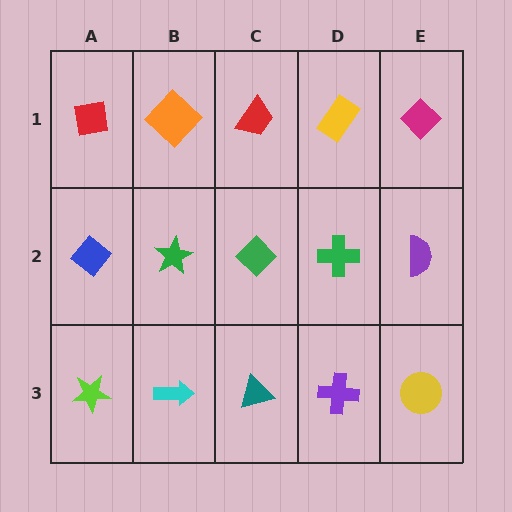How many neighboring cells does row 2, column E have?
3.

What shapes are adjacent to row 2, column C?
A red trapezoid (row 1, column C), a teal triangle (row 3, column C), a green star (row 2, column B), a green cross (row 2, column D).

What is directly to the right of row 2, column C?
A green cross.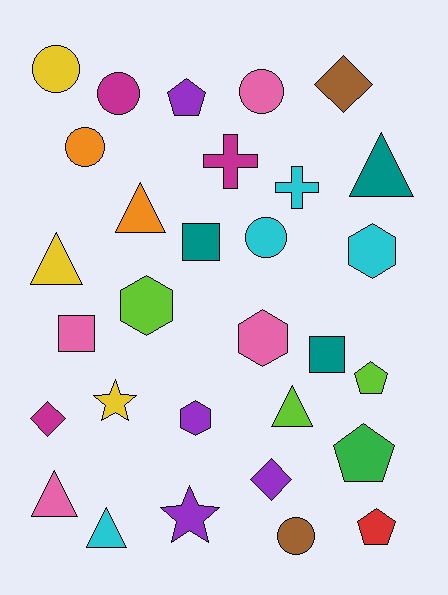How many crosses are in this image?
There are 2 crosses.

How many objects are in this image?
There are 30 objects.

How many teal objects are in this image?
There are 3 teal objects.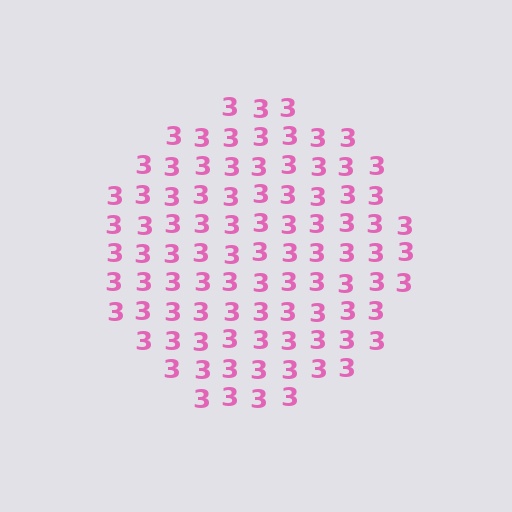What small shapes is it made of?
It is made of small digit 3's.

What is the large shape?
The large shape is a circle.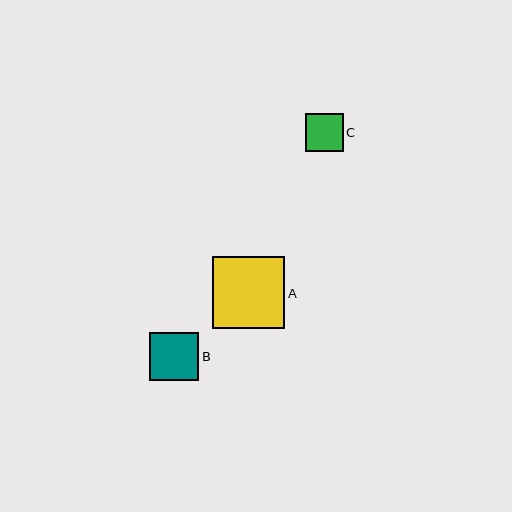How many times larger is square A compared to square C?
Square A is approximately 1.9 times the size of square C.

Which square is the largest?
Square A is the largest with a size of approximately 72 pixels.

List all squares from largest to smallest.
From largest to smallest: A, B, C.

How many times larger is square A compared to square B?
Square A is approximately 1.5 times the size of square B.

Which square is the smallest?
Square C is the smallest with a size of approximately 38 pixels.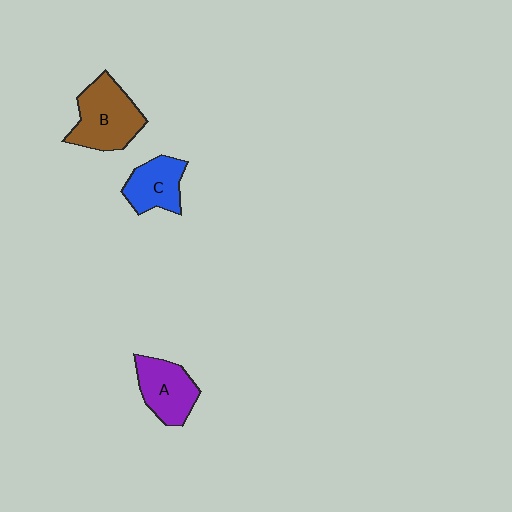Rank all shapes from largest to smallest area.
From largest to smallest: B (brown), A (purple), C (blue).